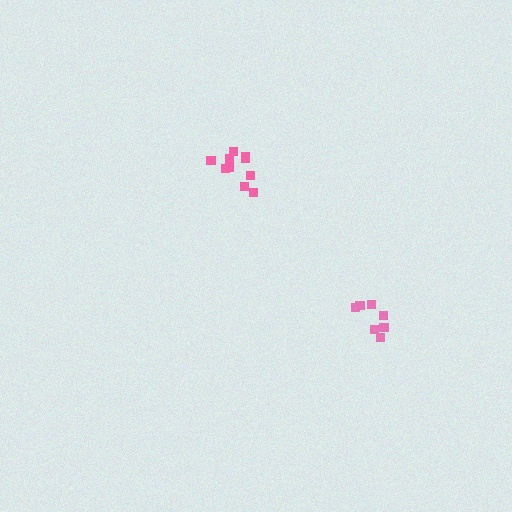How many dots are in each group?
Group 1: 10 dots, Group 2: 7 dots (17 total).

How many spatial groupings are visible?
There are 2 spatial groupings.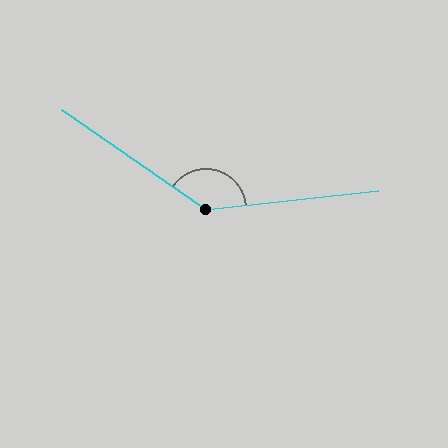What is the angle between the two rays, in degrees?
Approximately 139 degrees.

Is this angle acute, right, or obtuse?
It is obtuse.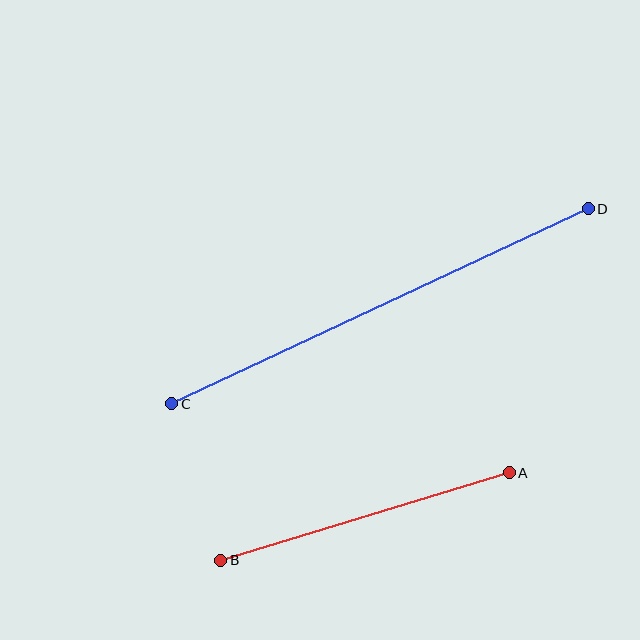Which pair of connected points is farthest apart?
Points C and D are farthest apart.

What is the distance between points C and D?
The distance is approximately 460 pixels.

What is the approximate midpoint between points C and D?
The midpoint is at approximately (380, 306) pixels.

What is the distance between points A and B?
The distance is approximately 301 pixels.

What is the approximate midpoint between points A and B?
The midpoint is at approximately (365, 516) pixels.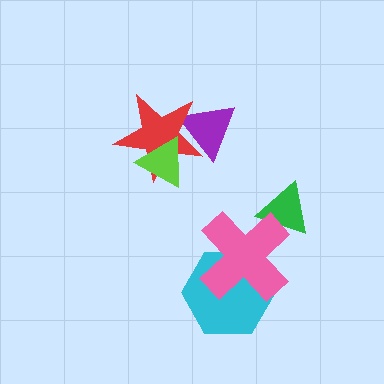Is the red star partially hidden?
Yes, it is partially covered by another shape.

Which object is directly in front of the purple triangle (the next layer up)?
The red star is directly in front of the purple triangle.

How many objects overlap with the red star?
2 objects overlap with the red star.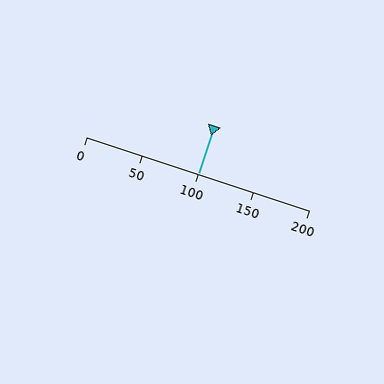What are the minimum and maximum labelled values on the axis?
The axis runs from 0 to 200.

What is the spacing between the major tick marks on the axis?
The major ticks are spaced 50 apart.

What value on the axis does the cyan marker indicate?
The marker indicates approximately 100.